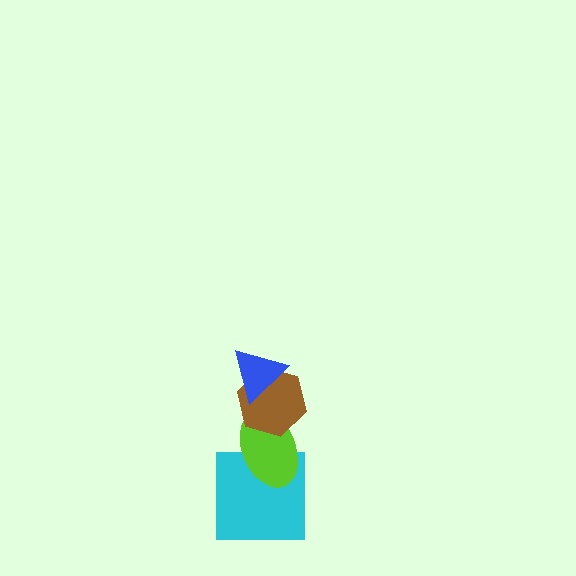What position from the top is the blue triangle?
The blue triangle is 1st from the top.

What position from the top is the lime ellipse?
The lime ellipse is 3rd from the top.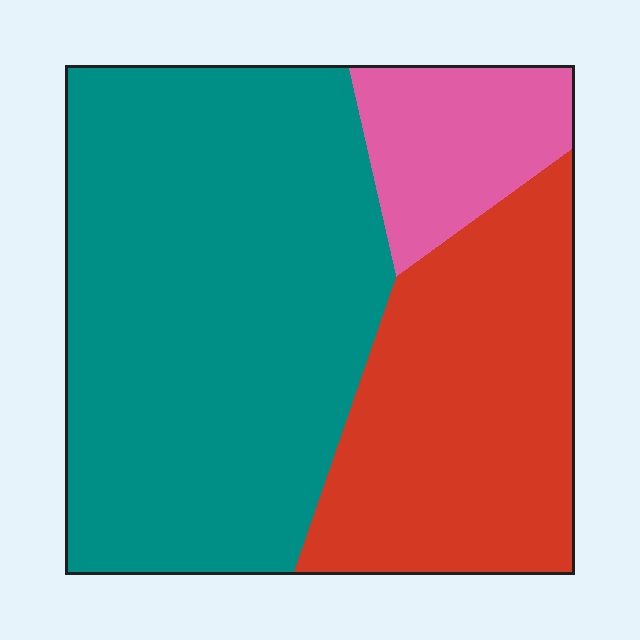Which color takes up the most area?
Teal, at roughly 55%.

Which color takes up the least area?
Pink, at roughly 10%.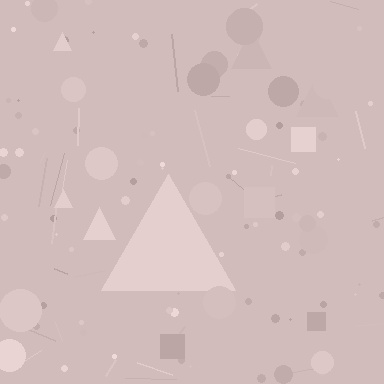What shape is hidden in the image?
A triangle is hidden in the image.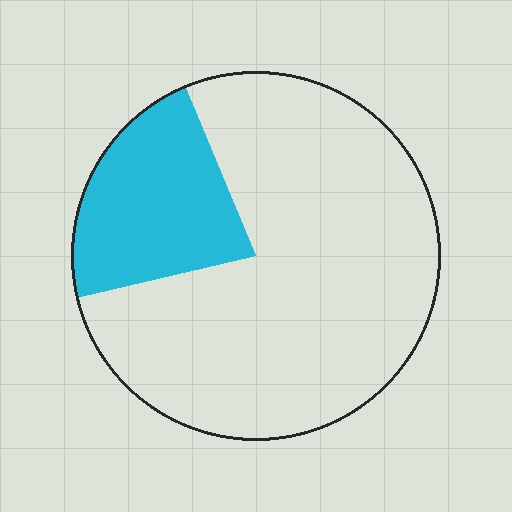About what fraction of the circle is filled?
About one fifth (1/5).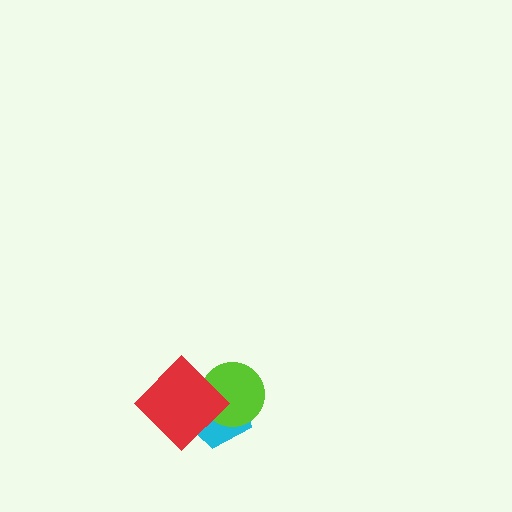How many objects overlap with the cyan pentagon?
2 objects overlap with the cyan pentagon.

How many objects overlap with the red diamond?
2 objects overlap with the red diamond.